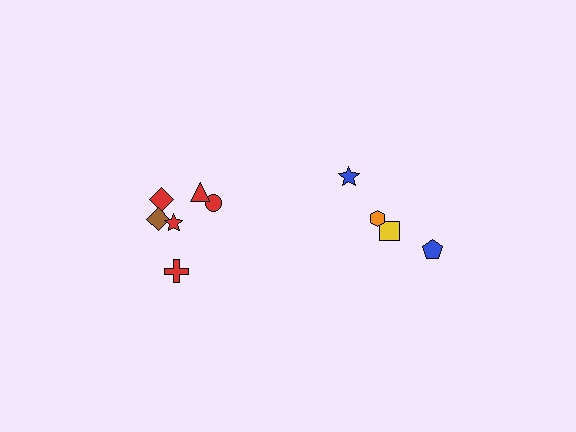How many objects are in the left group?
There are 6 objects.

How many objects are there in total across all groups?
There are 10 objects.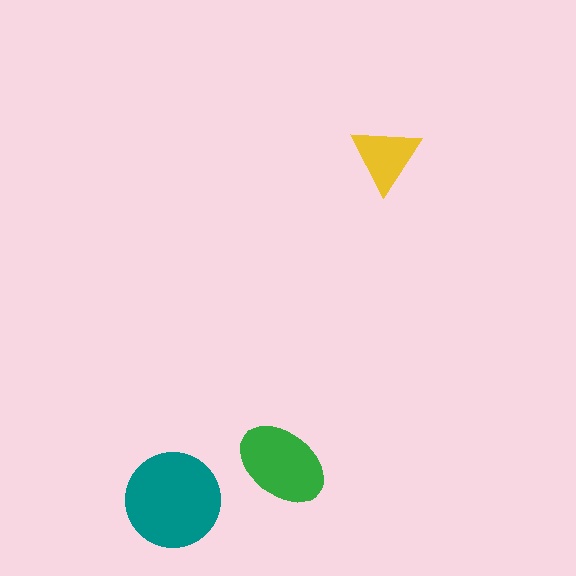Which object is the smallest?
The yellow triangle.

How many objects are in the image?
There are 3 objects in the image.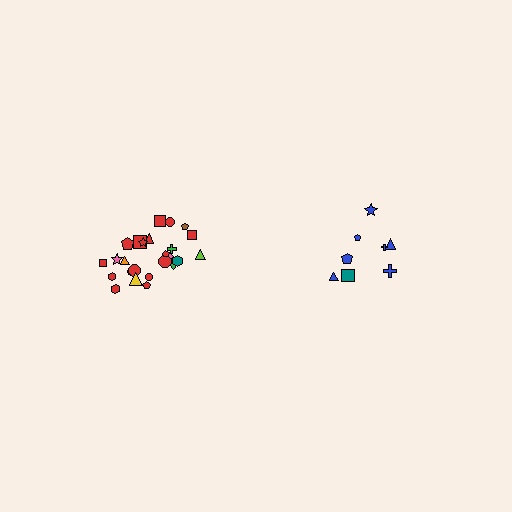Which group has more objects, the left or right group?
The left group.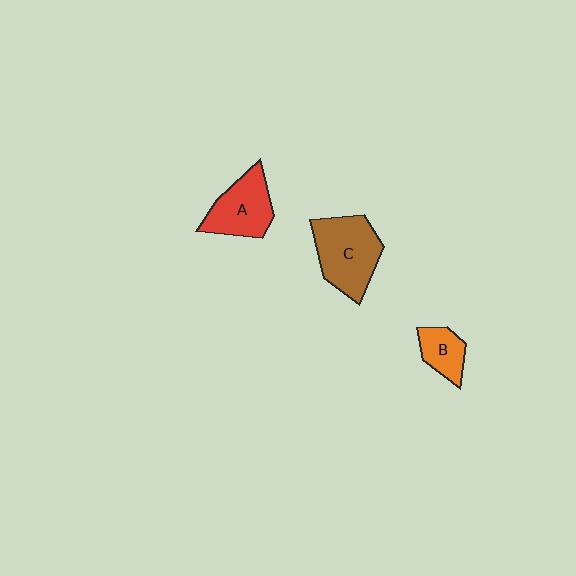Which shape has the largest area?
Shape C (brown).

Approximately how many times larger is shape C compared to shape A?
Approximately 1.3 times.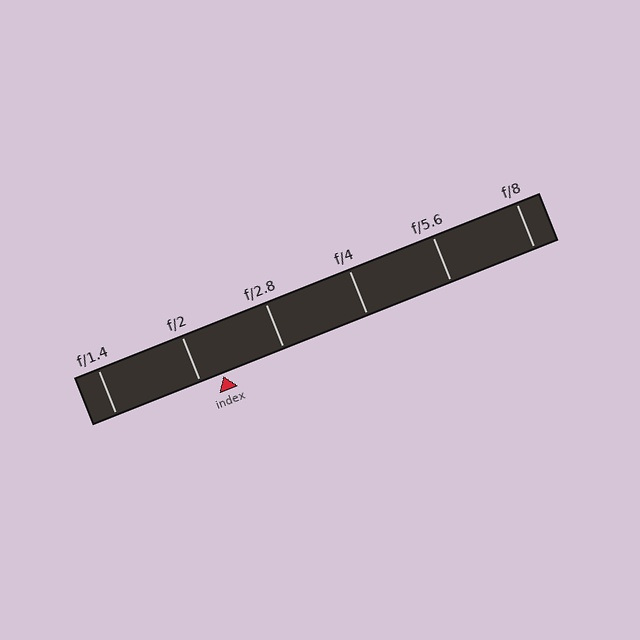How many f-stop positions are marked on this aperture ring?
There are 6 f-stop positions marked.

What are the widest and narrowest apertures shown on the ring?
The widest aperture shown is f/1.4 and the narrowest is f/8.